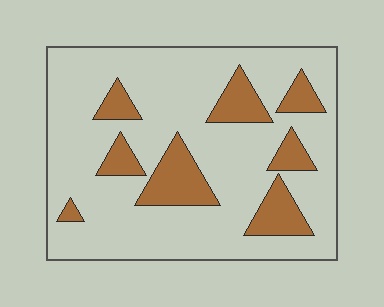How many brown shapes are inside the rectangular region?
8.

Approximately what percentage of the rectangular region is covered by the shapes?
Approximately 20%.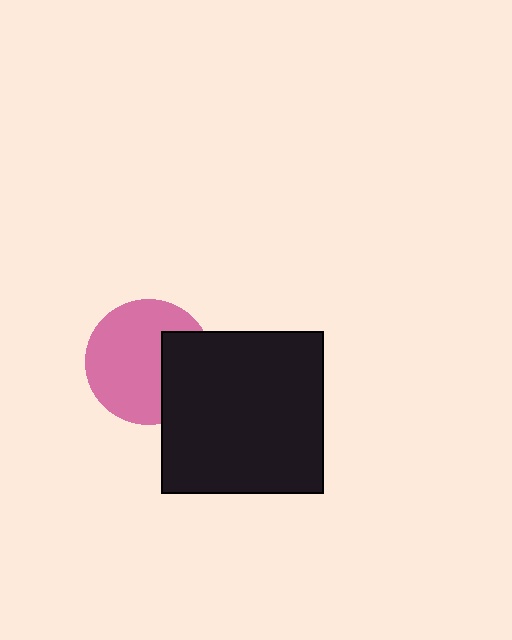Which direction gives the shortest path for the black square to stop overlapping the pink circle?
Moving right gives the shortest separation.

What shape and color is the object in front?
The object in front is a black square.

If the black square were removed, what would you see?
You would see the complete pink circle.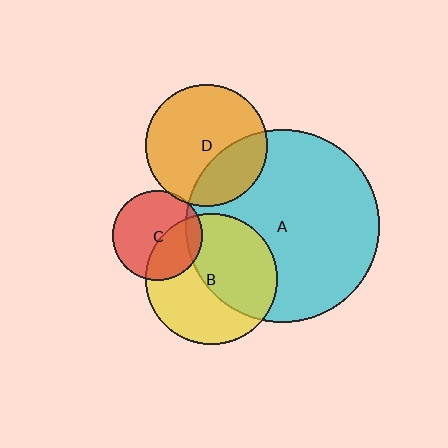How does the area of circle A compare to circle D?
Approximately 2.5 times.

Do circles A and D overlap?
Yes.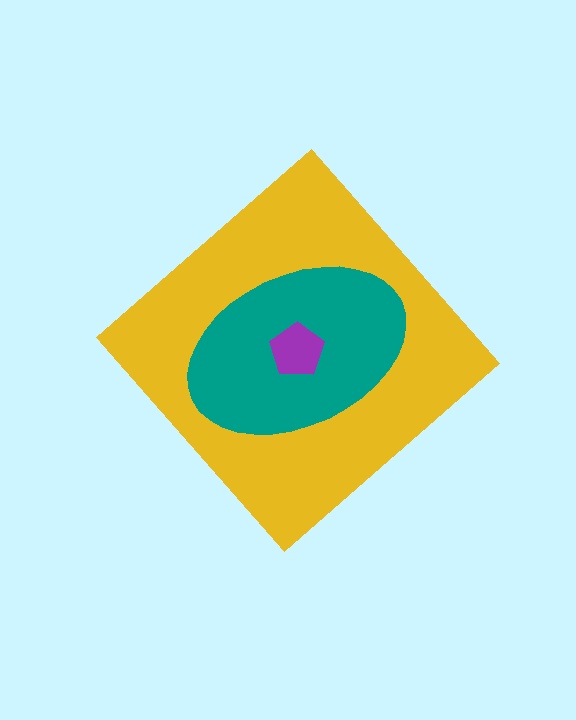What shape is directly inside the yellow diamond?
The teal ellipse.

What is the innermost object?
The purple pentagon.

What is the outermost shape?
The yellow diamond.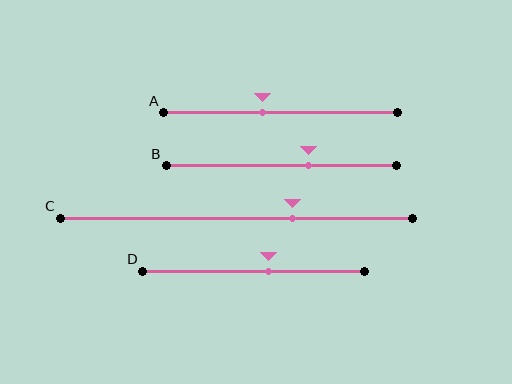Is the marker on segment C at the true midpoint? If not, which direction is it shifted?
No, the marker on segment C is shifted to the right by about 16% of the segment length.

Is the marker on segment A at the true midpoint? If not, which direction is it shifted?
No, the marker on segment A is shifted to the left by about 8% of the segment length.